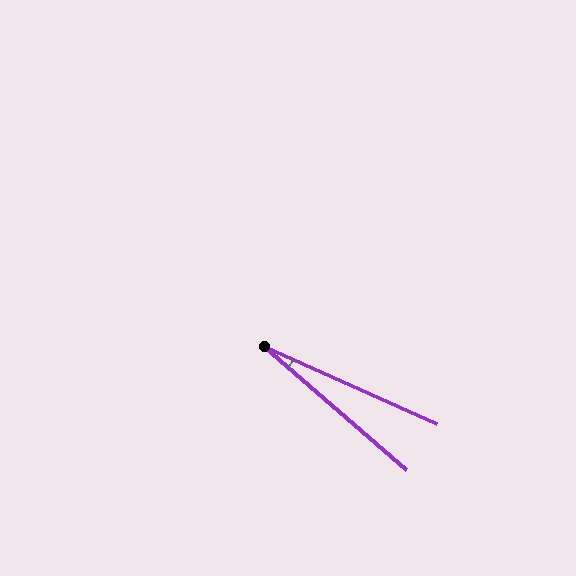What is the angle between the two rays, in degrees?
Approximately 17 degrees.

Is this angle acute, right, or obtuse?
It is acute.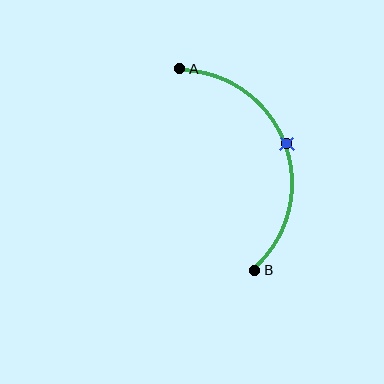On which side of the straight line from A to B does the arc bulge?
The arc bulges to the right of the straight line connecting A and B.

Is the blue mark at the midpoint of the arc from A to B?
Yes. The blue mark lies on the arc at equal arc-length from both A and B — it is the arc midpoint.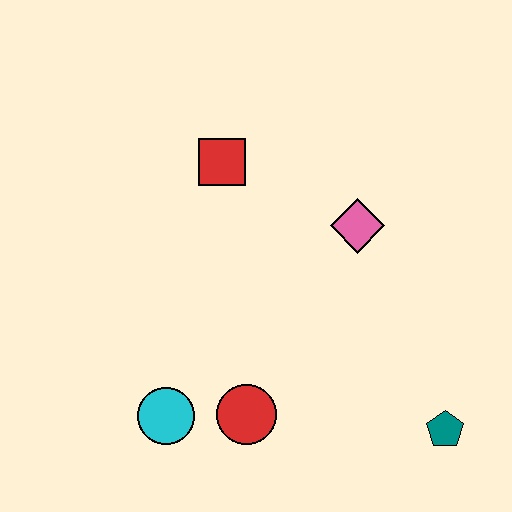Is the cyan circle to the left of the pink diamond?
Yes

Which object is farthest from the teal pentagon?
The red square is farthest from the teal pentagon.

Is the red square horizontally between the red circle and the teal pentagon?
No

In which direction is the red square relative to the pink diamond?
The red square is to the left of the pink diamond.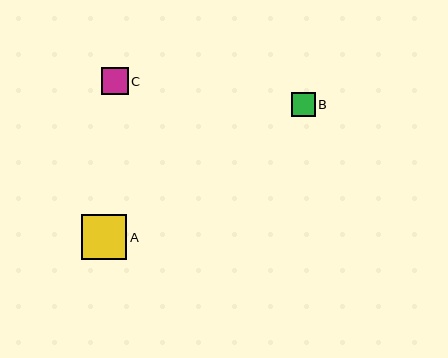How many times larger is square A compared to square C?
Square A is approximately 1.7 times the size of square C.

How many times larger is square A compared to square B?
Square A is approximately 1.9 times the size of square B.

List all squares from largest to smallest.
From largest to smallest: A, C, B.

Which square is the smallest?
Square B is the smallest with a size of approximately 24 pixels.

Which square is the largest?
Square A is the largest with a size of approximately 45 pixels.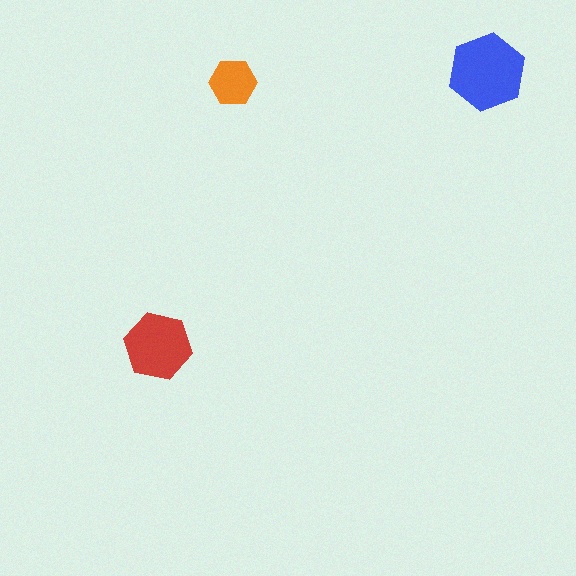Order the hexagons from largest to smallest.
the blue one, the red one, the orange one.